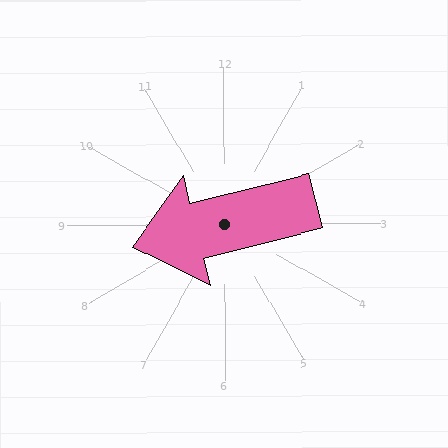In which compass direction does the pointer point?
West.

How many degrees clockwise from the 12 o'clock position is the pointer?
Approximately 256 degrees.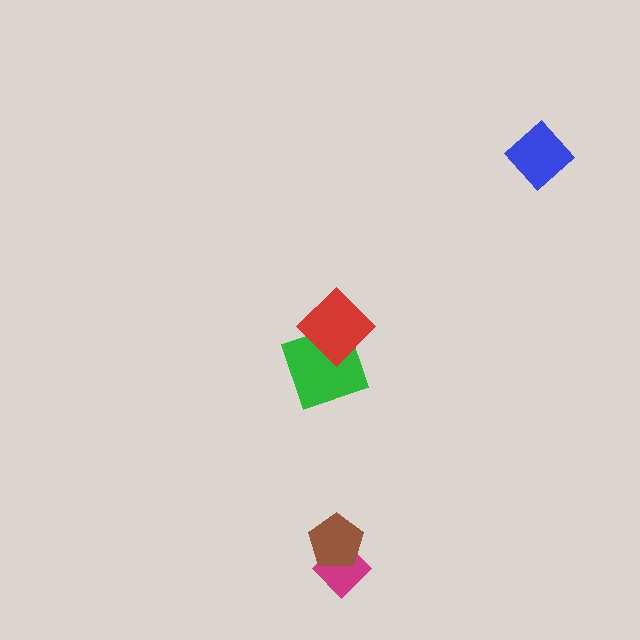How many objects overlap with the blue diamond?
0 objects overlap with the blue diamond.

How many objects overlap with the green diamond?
1 object overlaps with the green diamond.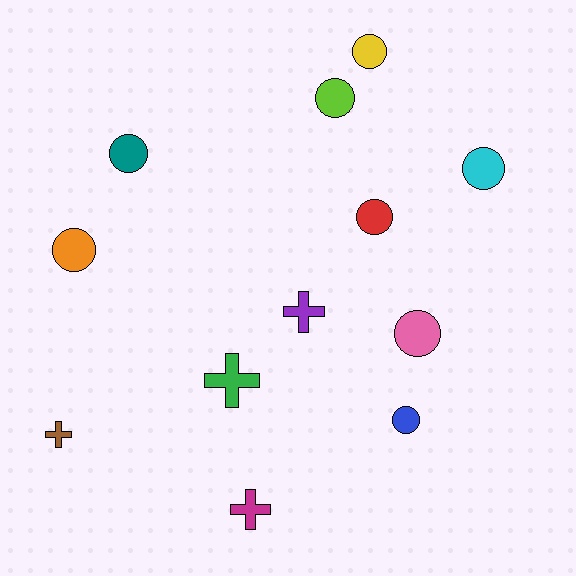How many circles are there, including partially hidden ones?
There are 8 circles.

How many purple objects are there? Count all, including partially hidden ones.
There is 1 purple object.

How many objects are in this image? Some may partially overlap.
There are 12 objects.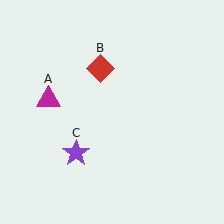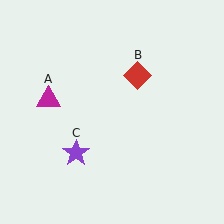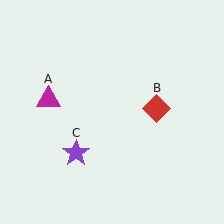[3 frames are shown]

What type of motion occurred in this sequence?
The red diamond (object B) rotated clockwise around the center of the scene.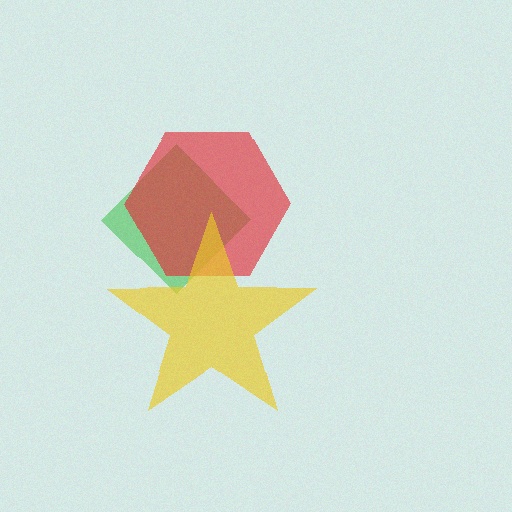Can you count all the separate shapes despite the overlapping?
Yes, there are 3 separate shapes.